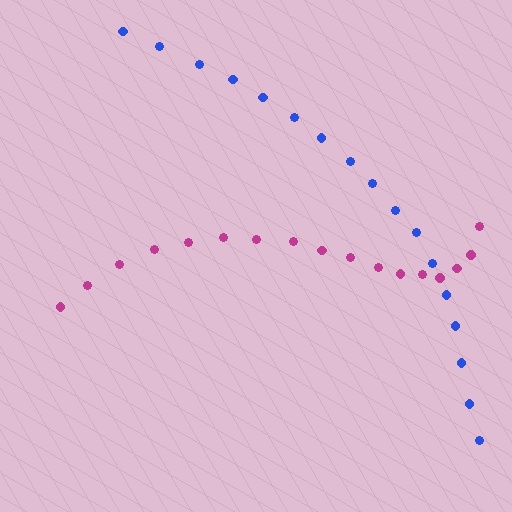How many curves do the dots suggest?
There are 2 distinct paths.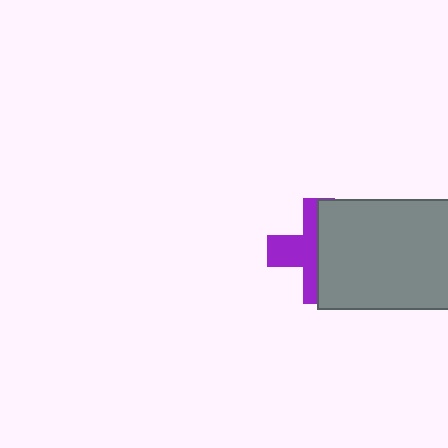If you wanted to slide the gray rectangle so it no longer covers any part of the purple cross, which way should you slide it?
Slide it right — that is the most direct way to separate the two shapes.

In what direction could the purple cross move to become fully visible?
The purple cross could move left. That would shift it out from behind the gray rectangle entirely.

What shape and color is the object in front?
The object in front is a gray rectangle.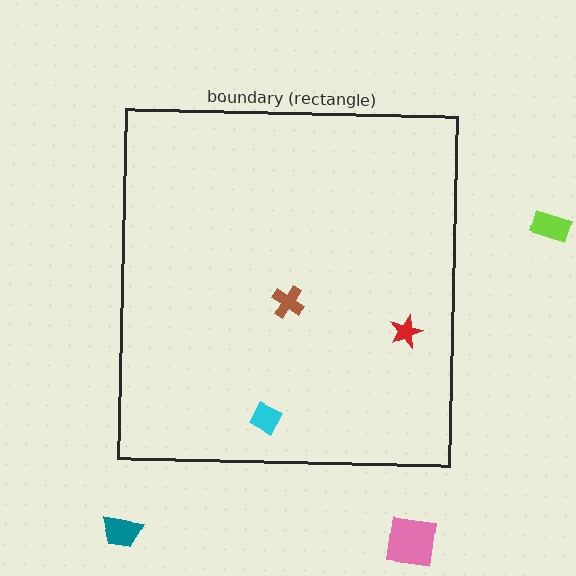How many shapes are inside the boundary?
3 inside, 3 outside.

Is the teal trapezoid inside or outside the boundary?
Outside.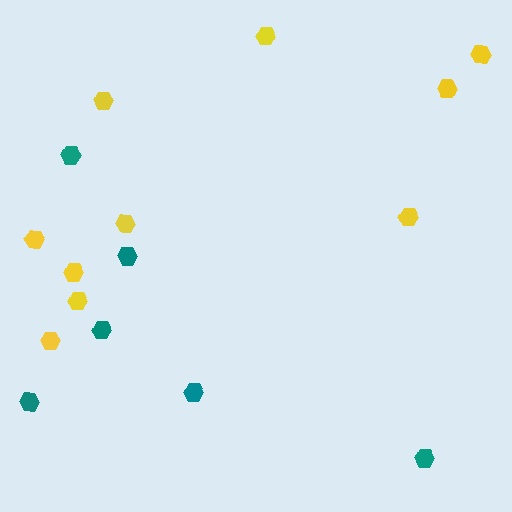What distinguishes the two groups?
There are 2 groups: one group of yellow hexagons (10) and one group of teal hexagons (6).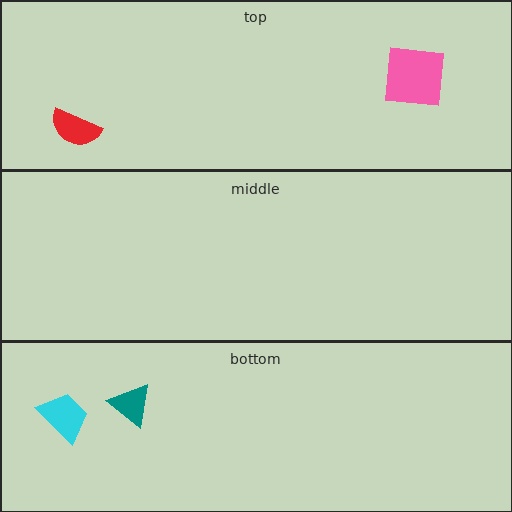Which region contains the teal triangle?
The bottom region.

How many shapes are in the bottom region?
2.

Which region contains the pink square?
The top region.